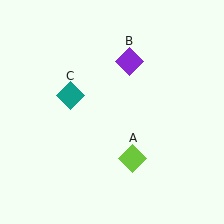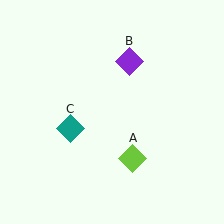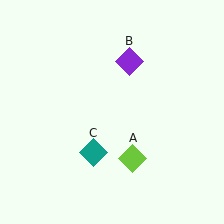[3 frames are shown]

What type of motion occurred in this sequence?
The teal diamond (object C) rotated counterclockwise around the center of the scene.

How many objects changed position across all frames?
1 object changed position: teal diamond (object C).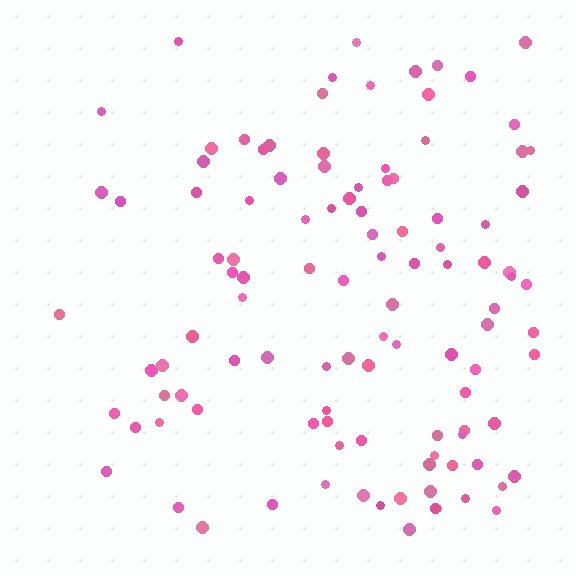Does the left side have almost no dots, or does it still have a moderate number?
Still a moderate number, just noticeably fewer than the right.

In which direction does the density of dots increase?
From left to right, with the right side densest.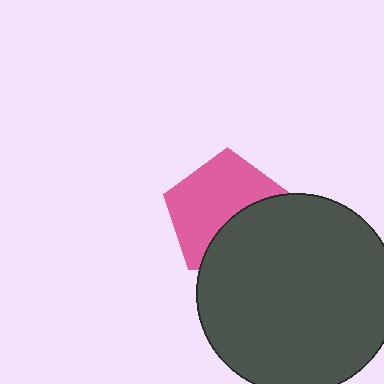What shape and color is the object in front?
The object in front is a dark gray circle.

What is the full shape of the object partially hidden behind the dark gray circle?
The partially hidden object is a pink pentagon.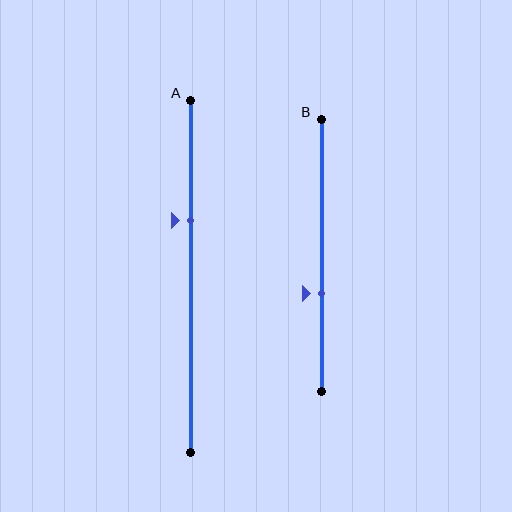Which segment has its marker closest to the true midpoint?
Segment B has its marker closest to the true midpoint.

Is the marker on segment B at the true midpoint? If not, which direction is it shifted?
No, the marker on segment B is shifted downward by about 14% of the segment length.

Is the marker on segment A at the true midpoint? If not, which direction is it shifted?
No, the marker on segment A is shifted upward by about 16% of the segment length.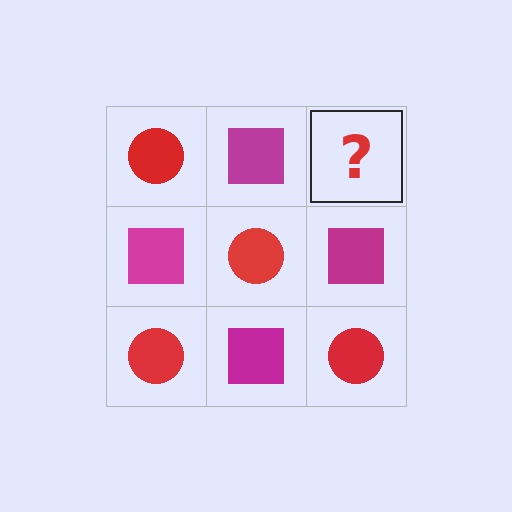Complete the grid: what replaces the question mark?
The question mark should be replaced with a red circle.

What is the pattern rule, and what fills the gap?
The rule is that it alternates red circle and magenta square in a checkerboard pattern. The gap should be filled with a red circle.